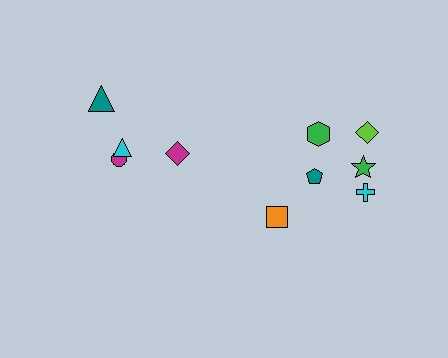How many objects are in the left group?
There are 4 objects.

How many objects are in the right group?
There are 6 objects.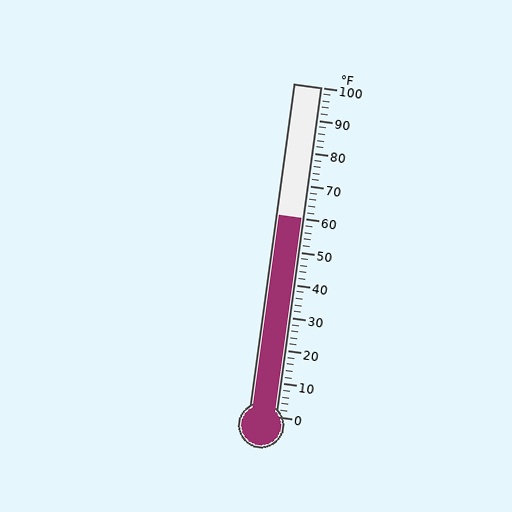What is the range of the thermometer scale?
The thermometer scale ranges from 0°F to 100°F.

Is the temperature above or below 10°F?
The temperature is above 10°F.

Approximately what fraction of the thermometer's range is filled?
The thermometer is filled to approximately 60% of its range.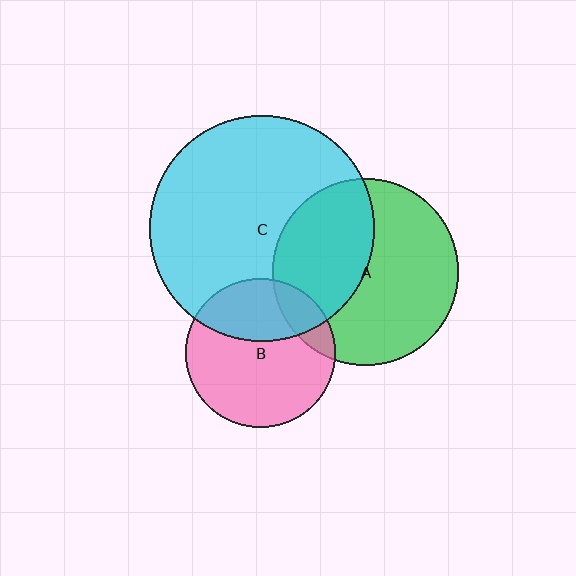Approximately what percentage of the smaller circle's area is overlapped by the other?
Approximately 15%.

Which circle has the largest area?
Circle C (cyan).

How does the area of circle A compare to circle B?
Approximately 1.6 times.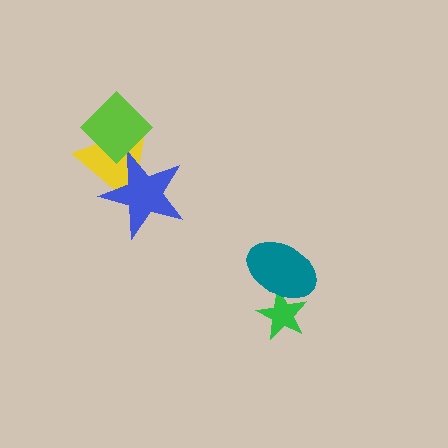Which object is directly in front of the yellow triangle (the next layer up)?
The blue star is directly in front of the yellow triangle.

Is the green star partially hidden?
Yes, it is partially covered by another shape.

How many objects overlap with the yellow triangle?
2 objects overlap with the yellow triangle.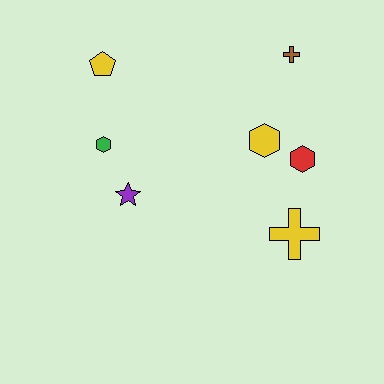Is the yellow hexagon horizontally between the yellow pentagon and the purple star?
No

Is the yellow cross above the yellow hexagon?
No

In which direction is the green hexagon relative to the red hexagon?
The green hexagon is to the left of the red hexagon.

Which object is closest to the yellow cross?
The red hexagon is closest to the yellow cross.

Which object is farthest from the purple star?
The brown cross is farthest from the purple star.